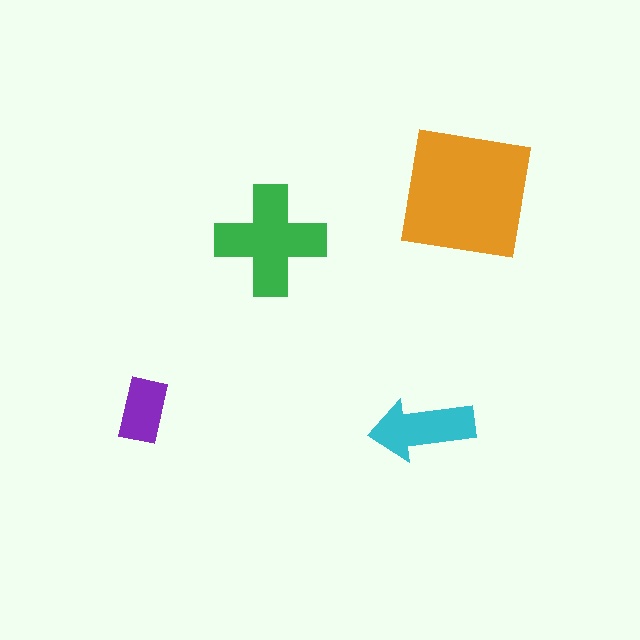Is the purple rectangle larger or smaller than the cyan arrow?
Smaller.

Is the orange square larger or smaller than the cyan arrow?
Larger.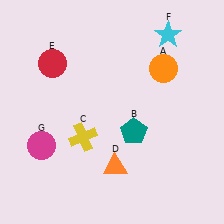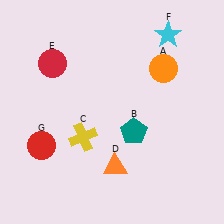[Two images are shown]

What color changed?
The circle (G) changed from magenta in Image 1 to red in Image 2.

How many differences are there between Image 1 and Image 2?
There is 1 difference between the two images.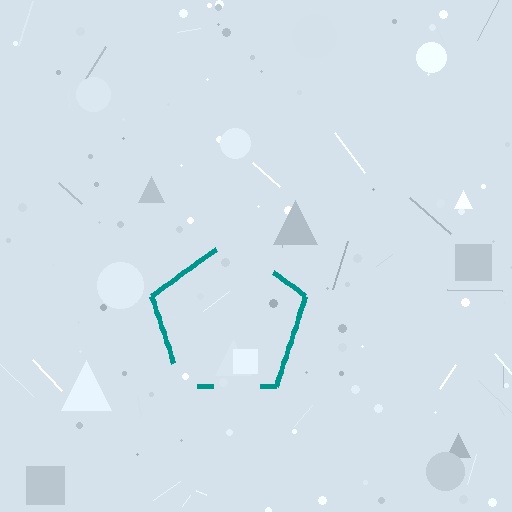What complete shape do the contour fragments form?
The contour fragments form a pentagon.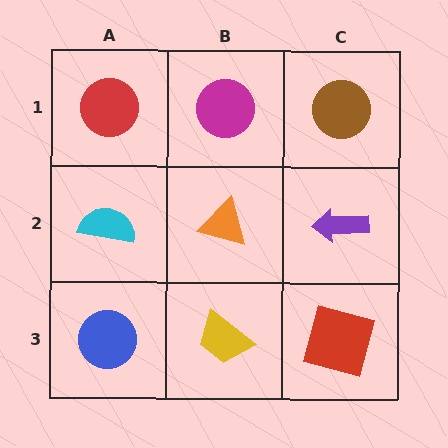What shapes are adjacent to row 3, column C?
A purple arrow (row 2, column C), a yellow trapezoid (row 3, column B).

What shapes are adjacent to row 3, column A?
A cyan semicircle (row 2, column A), a yellow trapezoid (row 3, column B).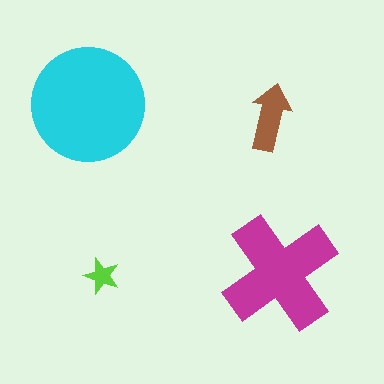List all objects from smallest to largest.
The lime star, the brown arrow, the magenta cross, the cyan circle.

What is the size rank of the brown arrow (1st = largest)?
3rd.